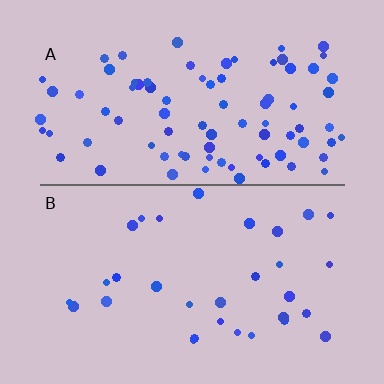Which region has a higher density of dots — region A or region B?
A (the top).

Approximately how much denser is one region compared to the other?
Approximately 2.7× — region A over region B.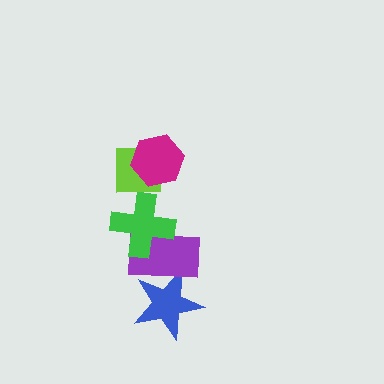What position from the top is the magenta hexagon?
The magenta hexagon is 1st from the top.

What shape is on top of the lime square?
The magenta hexagon is on top of the lime square.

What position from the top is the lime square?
The lime square is 2nd from the top.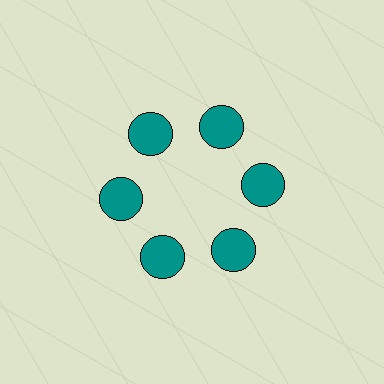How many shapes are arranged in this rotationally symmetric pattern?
There are 6 shapes, arranged in 6 groups of 1.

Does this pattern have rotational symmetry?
Yes, this pattern has 6-fold rotational symmetry. It looks the same after rotating 60 degrees around the center.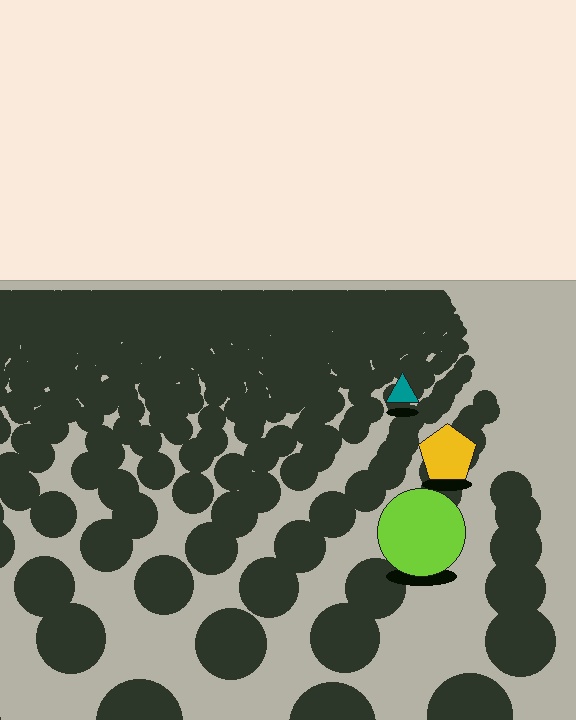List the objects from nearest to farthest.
From nearest to farthest: the lime circle, the yellow pentagon, the teal triangle.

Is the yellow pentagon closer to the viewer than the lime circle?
No. The lime circle is closer — you can tell from the texture gradient: the ground texture is coarser near it.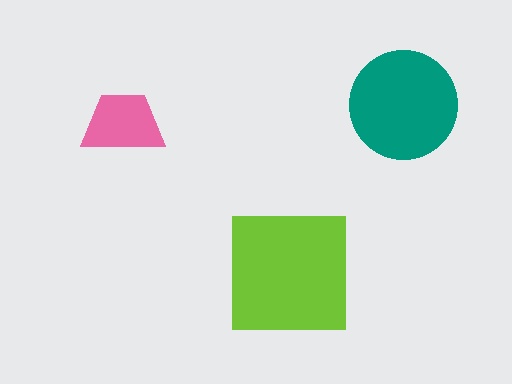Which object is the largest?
The lime square.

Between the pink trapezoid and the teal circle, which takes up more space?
The teal circle.